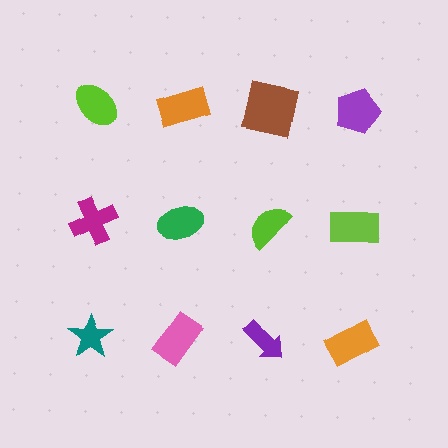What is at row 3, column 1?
A teal star.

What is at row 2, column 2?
A green ellipse.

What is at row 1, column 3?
A brown square.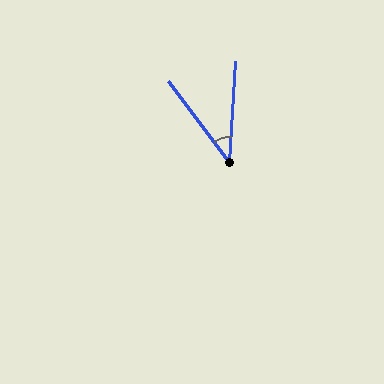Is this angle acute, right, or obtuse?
It is acute.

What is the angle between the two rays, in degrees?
Approximately 40 degrees.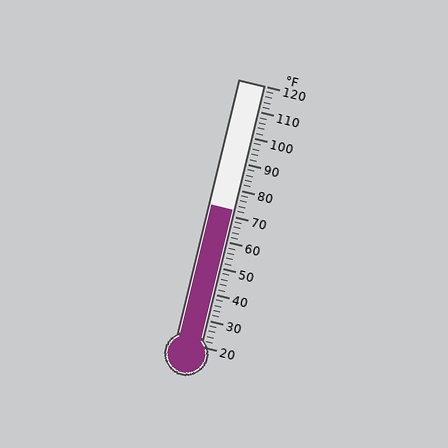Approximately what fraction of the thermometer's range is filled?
The thermometer is filled to approximately 50% of its range.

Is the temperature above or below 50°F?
The temperature is above 50°F.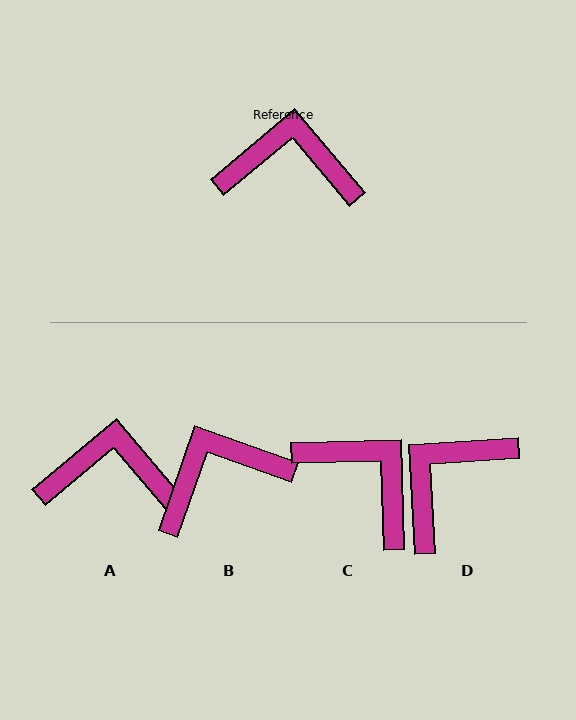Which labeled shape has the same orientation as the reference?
A.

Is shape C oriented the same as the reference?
No, it is off by about 38 degrees.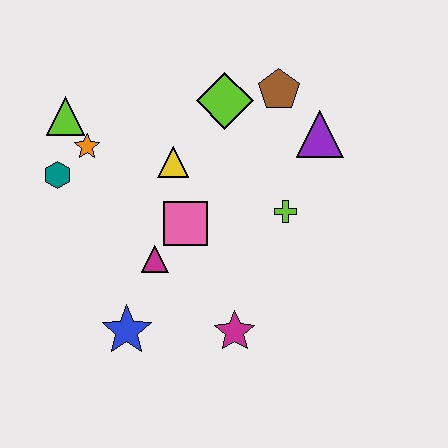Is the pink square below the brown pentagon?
Yes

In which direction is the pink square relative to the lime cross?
The pink square is to the left of the lime cross.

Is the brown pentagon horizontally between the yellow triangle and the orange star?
No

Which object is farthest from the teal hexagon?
The purple triangle is farthest from the teal hexagon.